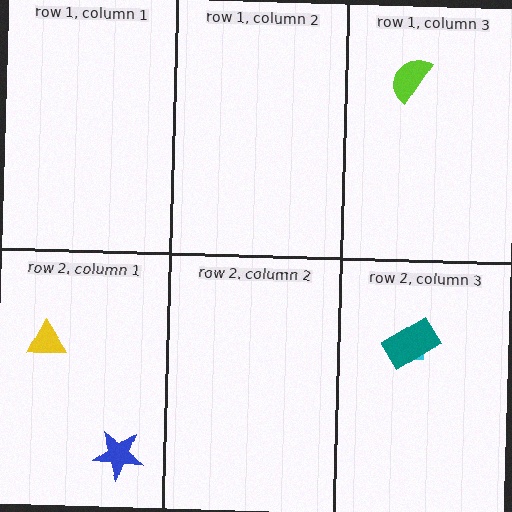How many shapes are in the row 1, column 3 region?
1.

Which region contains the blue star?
The row 2, column 1 region.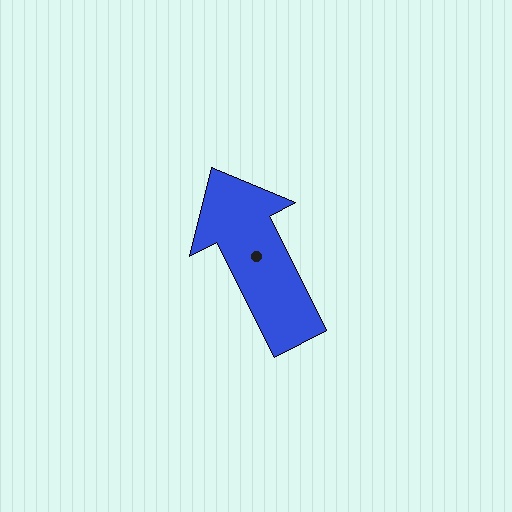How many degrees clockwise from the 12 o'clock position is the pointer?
Approximately 333 degrees.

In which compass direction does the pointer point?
Northwest.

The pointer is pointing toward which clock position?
Roughly 11 o'clock.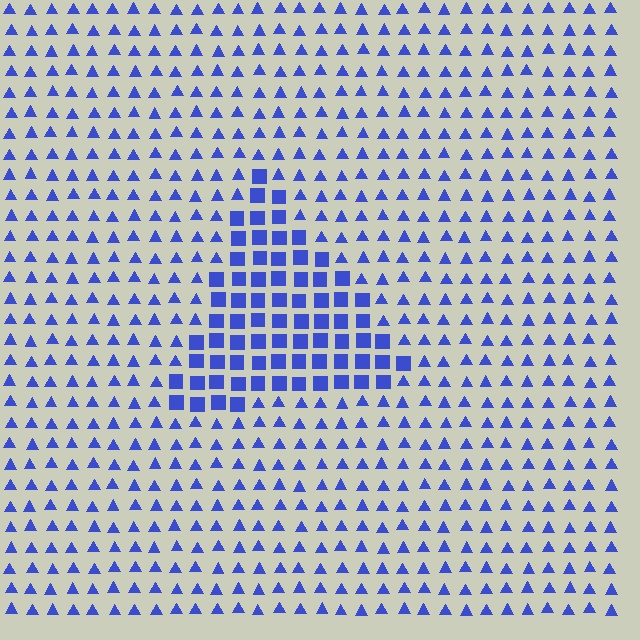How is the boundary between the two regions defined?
The boundary is defined by a change in element shape: squares inside vs. triangles outside. All elements share the same color and spacing.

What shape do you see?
I see a triangle.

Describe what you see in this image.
The image is filled with small blue elements arranged in a uniform grid. A triangle-shaped region contains squares, while the surrounding area contains triangles. The boundary is defined purely by the change in element shape.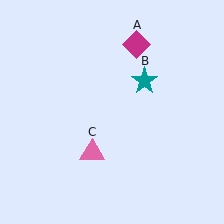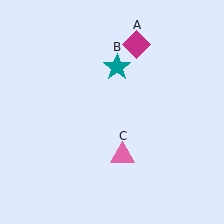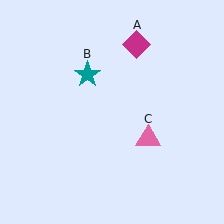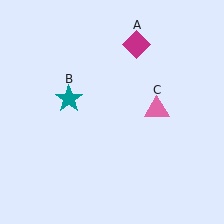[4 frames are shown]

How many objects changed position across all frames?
2 objects changed position: teal star (object B), pink triangle (object C).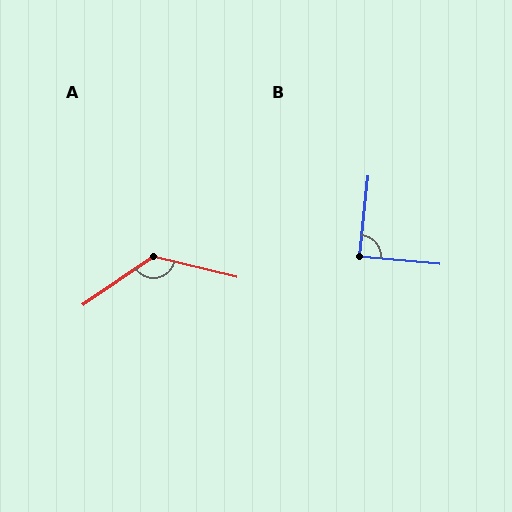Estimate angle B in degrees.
Approximately 89 degrees.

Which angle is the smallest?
B, at approximately 89 degrees.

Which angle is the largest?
A, at approximately 131 degrees.